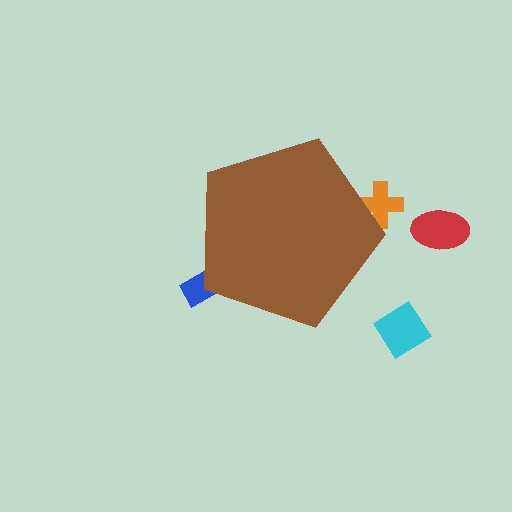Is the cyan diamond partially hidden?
No, the cyan diamond is fully visible.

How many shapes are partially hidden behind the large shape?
2 shapes are partially hidden.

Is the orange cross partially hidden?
Yes, the orange cross is partially hidden behind the brown pentagon.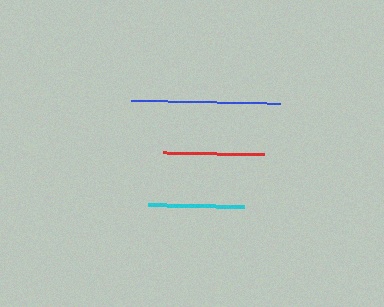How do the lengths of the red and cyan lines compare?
The red and cyan lines are approximately the same length.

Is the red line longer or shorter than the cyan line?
The red line is longer than the cyan line.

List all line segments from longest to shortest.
From longest to shortest: blue, red, cyan.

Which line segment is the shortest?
The cyan line is the shortest at approximately 96 pixels.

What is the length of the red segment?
The red segment is approximately 102 pixels long.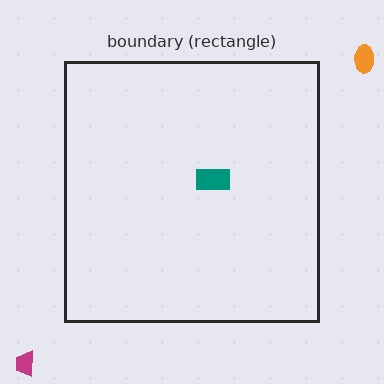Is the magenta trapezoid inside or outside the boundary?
Outside.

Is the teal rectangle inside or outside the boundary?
Inside.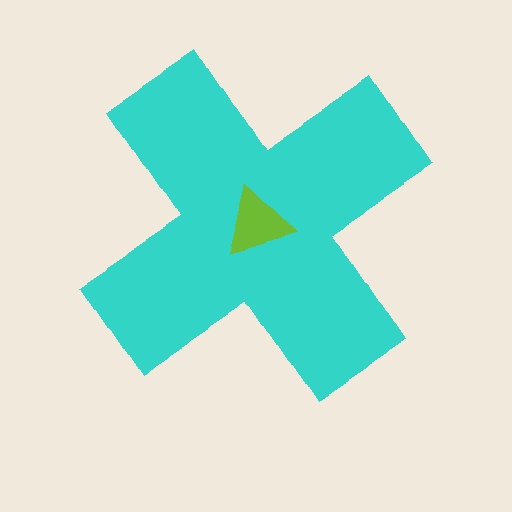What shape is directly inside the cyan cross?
The lime triangle.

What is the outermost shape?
The cyan cross.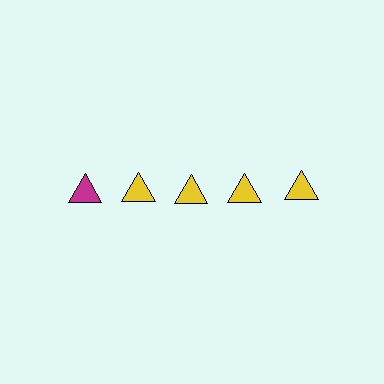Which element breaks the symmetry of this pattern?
The magenta triangle in the top row, leftmost column breaks the symmetry. All other shapes are yellow triangles.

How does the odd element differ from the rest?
It has a different color: magenta instead of yellow.